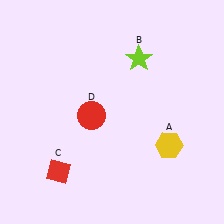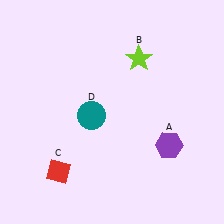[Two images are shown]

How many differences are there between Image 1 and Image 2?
There are 2 differences between the two images.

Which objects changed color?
A changed from yellow to purple. D changed from red to teal.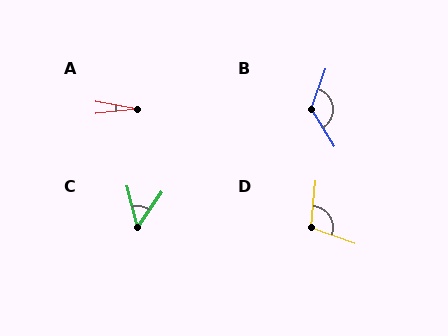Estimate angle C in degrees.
Approximately 49 degrees.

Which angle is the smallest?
A, at approximately 17 degrees.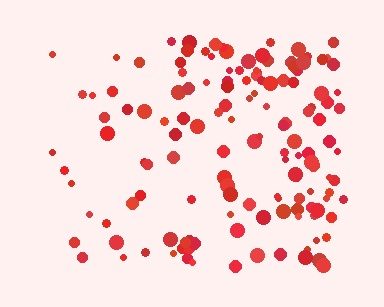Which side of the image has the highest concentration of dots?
The right.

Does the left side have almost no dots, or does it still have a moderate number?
Still a moderate number, just noticeably fewer than the right.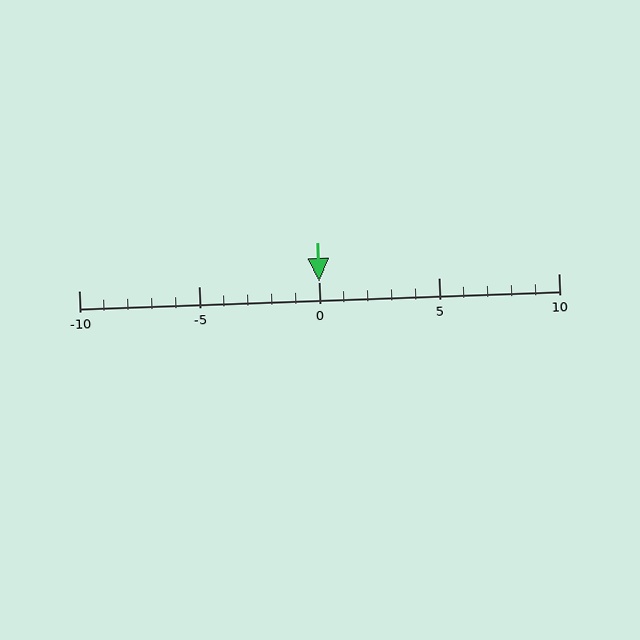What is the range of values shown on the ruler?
The ruler shows values from -10 to 10.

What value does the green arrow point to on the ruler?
The green arrow points to approximately 0.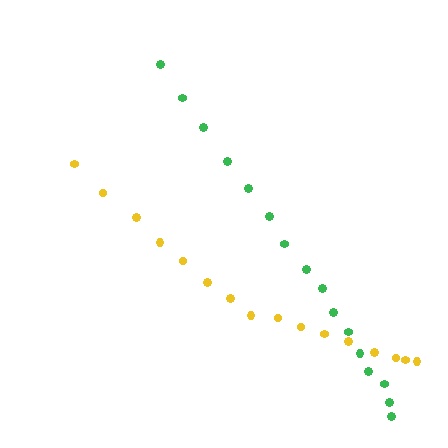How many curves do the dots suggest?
There are 2 distinct paths.